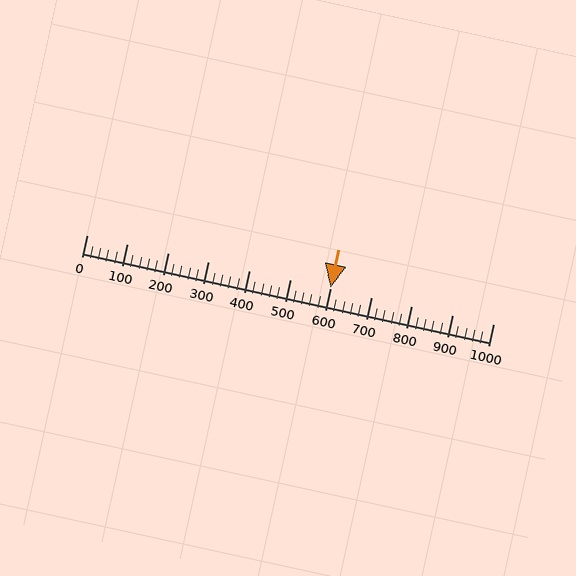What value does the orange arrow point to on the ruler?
The orange arrow points to approximately 600.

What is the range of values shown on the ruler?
The ruler shows values from 0 to 1000.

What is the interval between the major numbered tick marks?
The major tick marks are spaced 100 units apart.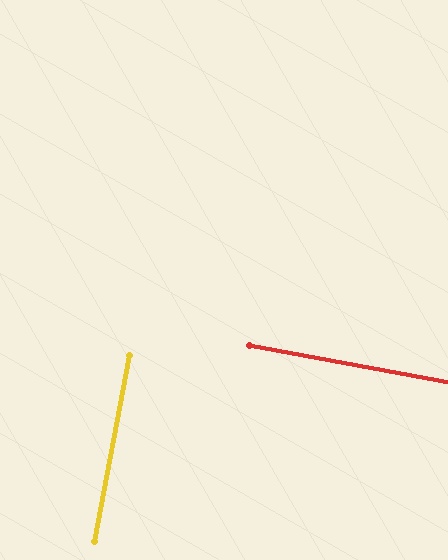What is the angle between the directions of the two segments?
Approximately 90 degrees.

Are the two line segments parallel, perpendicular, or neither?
Perpendicular — they meet at approximately 90°.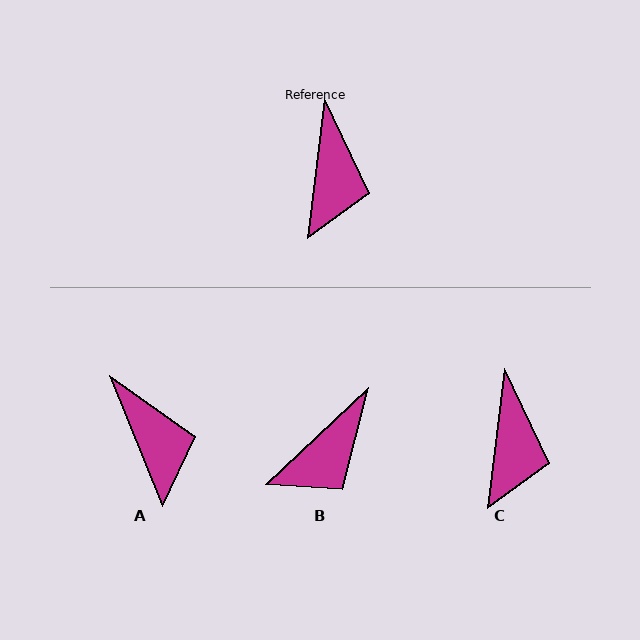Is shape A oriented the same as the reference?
No, it is off by about 29 degrees.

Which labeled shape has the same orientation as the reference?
C.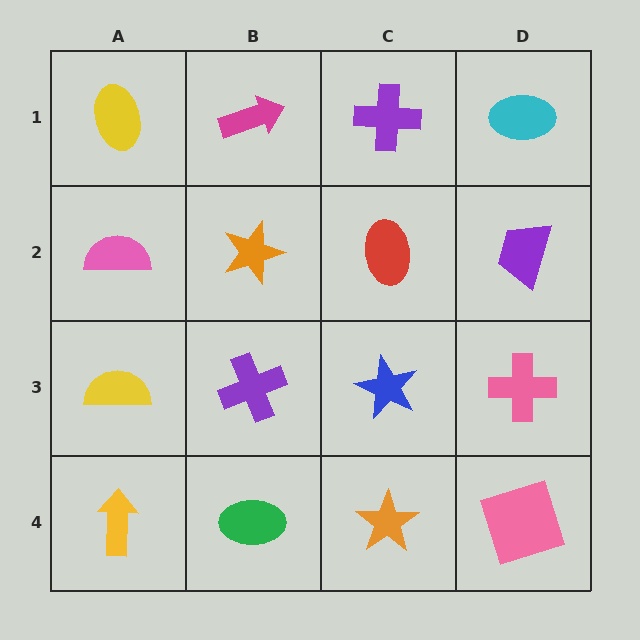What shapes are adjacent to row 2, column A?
A yellow ellipse (row 1, column A), a yellow semicircle (row 3, column A), an orange star (row 2, column B).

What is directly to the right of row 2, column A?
An orange star.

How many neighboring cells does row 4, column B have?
3.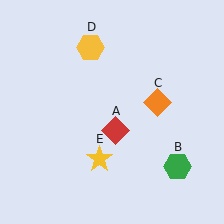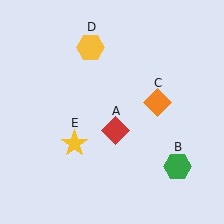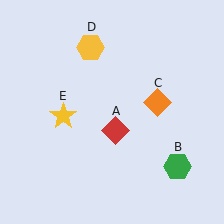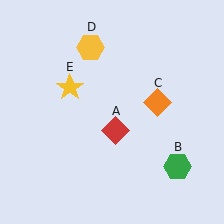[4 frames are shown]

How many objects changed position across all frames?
1 object changed position: yellow star (object E).